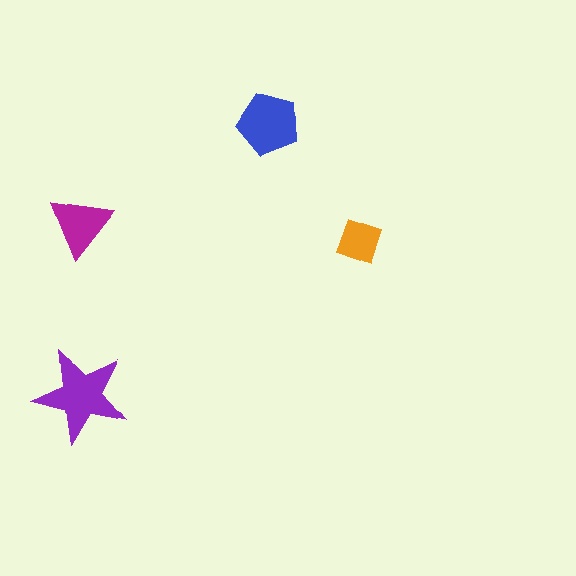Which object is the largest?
The purple star.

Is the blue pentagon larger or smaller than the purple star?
Smaller.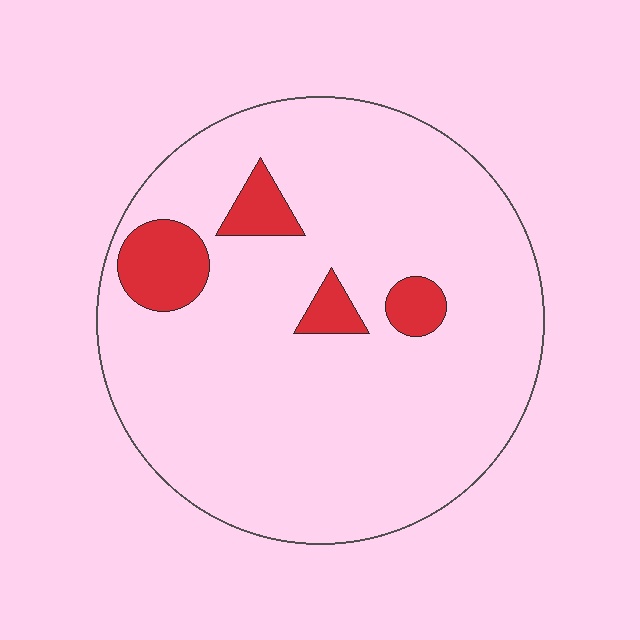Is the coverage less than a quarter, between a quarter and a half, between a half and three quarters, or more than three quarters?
Less than a quarter.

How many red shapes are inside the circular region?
4.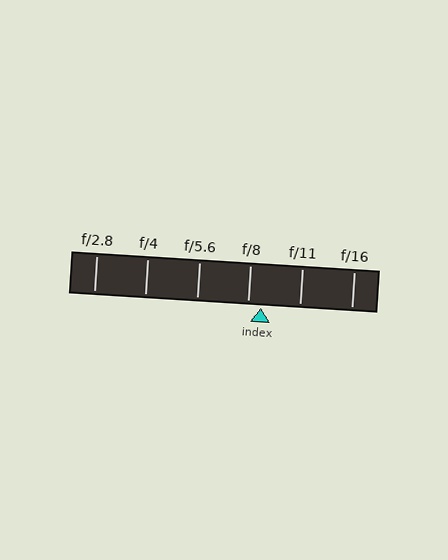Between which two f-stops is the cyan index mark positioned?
The index mark is between f/8 and f/11.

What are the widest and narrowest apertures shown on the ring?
The widest aperture shown is f/2.8 and the narrowest is f/16.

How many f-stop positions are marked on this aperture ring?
There are 6 f-stop positions marked.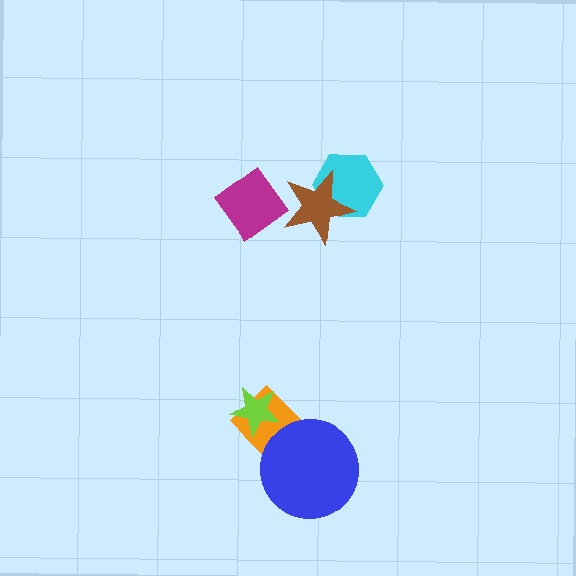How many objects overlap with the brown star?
2 objects overlap with the brown star.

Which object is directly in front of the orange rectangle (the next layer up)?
The lime star is directly in front of the orange rectangle.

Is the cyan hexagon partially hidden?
Yes, it is partially covered by another shape.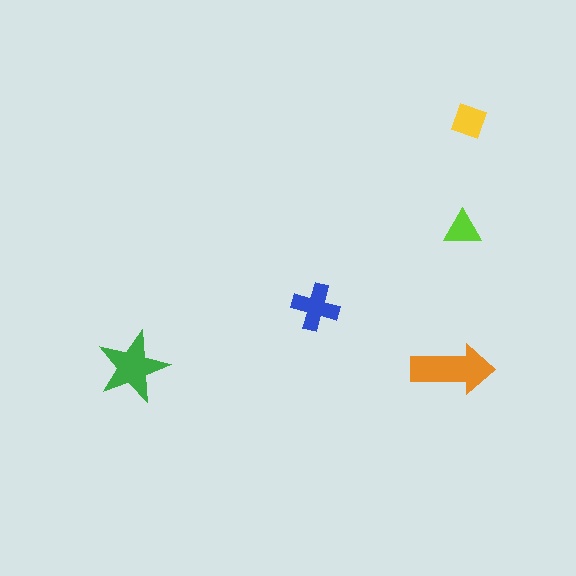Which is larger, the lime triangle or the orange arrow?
The orange arrow.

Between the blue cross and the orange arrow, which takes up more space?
The orange arrow.